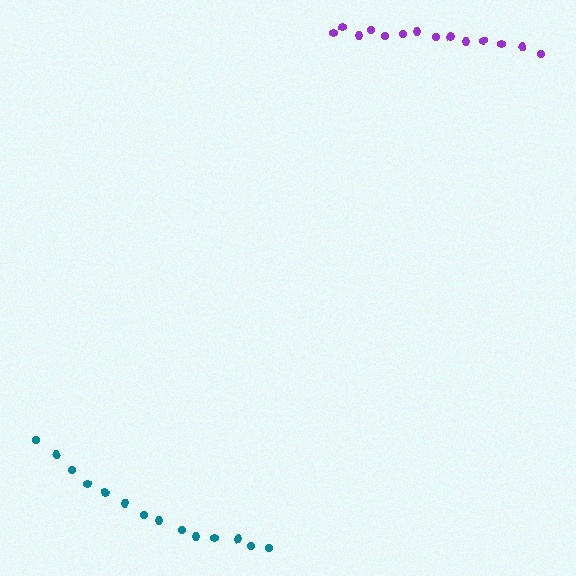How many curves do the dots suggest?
There are 2 distinct paths.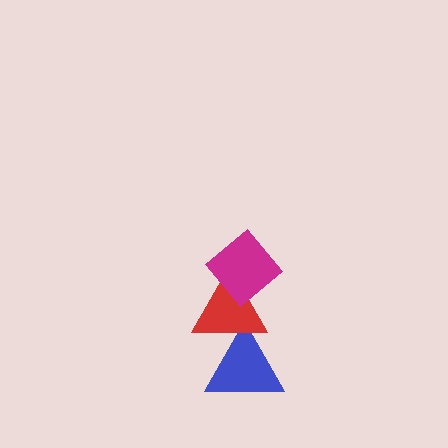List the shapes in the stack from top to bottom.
From top to bottom: the magenta diamond, the red triangle, the blue triangle.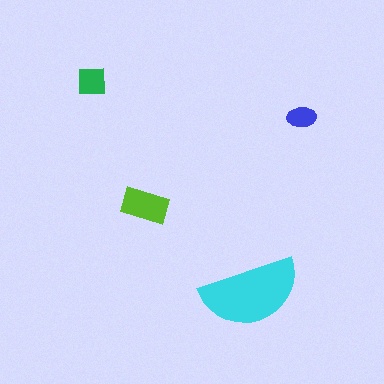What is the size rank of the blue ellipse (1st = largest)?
4th.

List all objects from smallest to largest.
The blue ellipse, the green square, the lime rectangle, the cyan semicircle.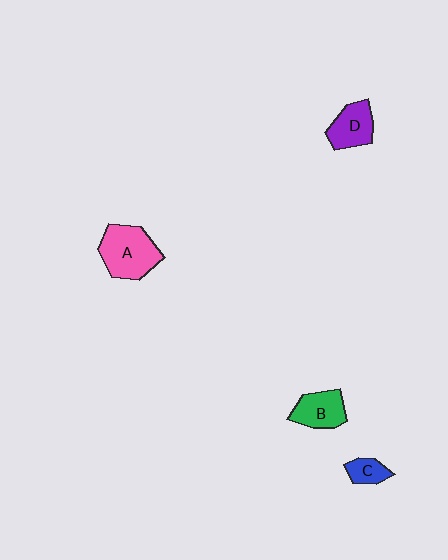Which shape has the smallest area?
Shape C (blue).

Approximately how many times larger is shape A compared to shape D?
Approximately 1.5 times.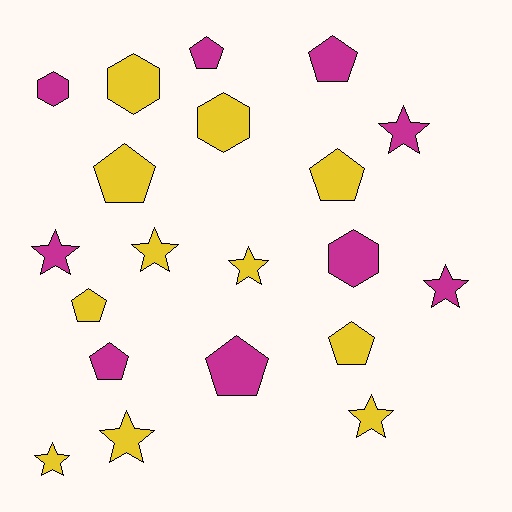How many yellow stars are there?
There are 5 yellow stars.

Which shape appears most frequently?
Pentagon, with 8 objects.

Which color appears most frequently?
Yellow, with 11 objects.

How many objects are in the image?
There are 20 objects.